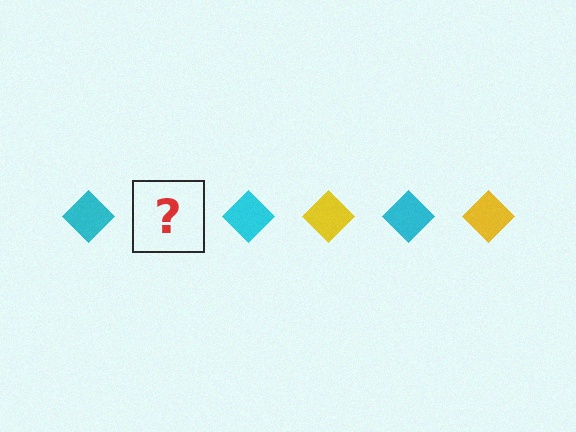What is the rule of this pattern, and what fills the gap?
The rule is that the pattern cycles through cyan, yellow diamonds. The gap should be filled with a yellow diamond.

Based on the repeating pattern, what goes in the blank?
The blank should be a yellow diamond.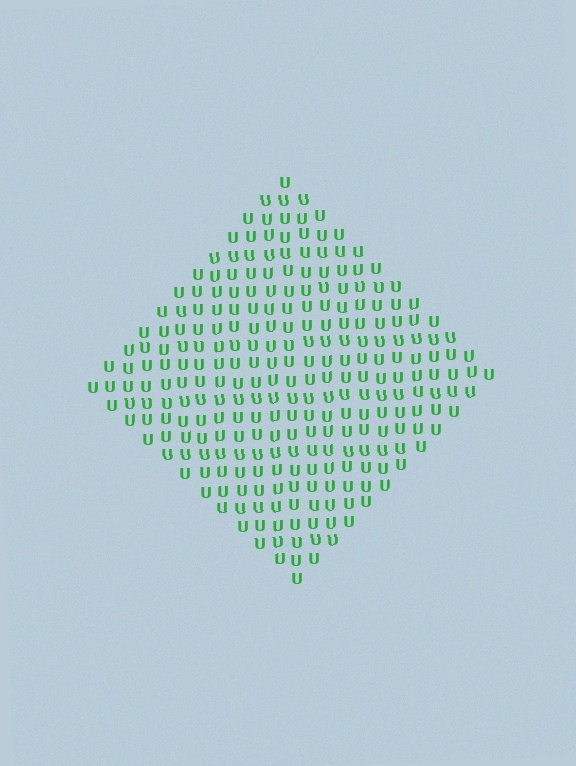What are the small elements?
The small elements are letter U's.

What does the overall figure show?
The overall figure shows a diamond.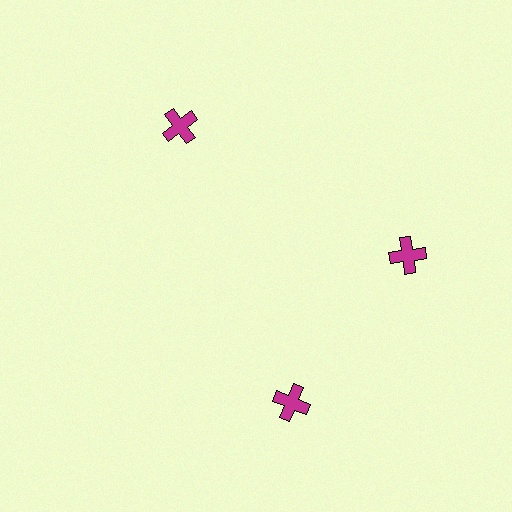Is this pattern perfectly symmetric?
No. The 3 magenta crosses are arranged in a ring, but one element near the 7 o'clock position is rotated out of alignment along the ring, breaking the 3-fold rotational symmetry.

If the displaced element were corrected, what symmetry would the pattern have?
It would have 3-fold rotational symmetry — the pattern would map onto itself every 120 degrees.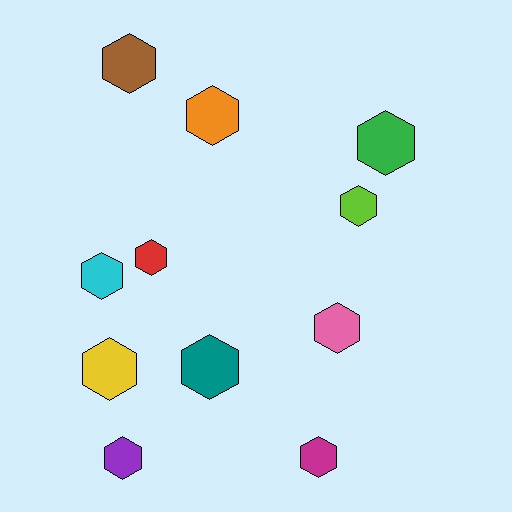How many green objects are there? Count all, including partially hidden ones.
There is 1 green object.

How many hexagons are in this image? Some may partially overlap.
There are 11 hexagons.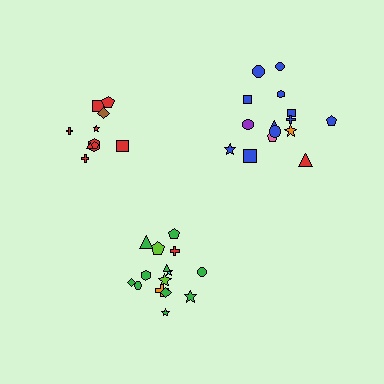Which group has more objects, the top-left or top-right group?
The top-right group.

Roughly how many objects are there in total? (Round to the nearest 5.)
Roughly 40 objects in total.